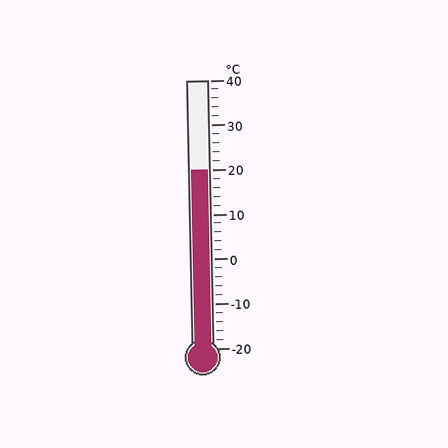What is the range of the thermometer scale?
The thermometer scale ranges from -20°C to 40°C.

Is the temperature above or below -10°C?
The temperature is above -10°C.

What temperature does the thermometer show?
The thermometer shows approximately 20°C.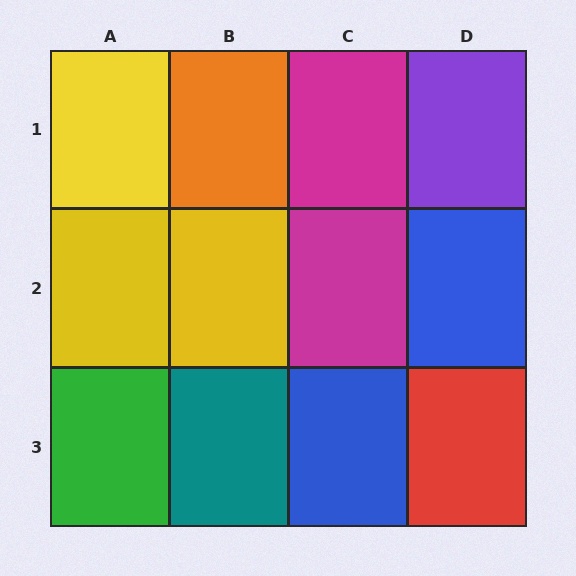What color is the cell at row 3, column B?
Teal.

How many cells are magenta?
2 cells are magenta.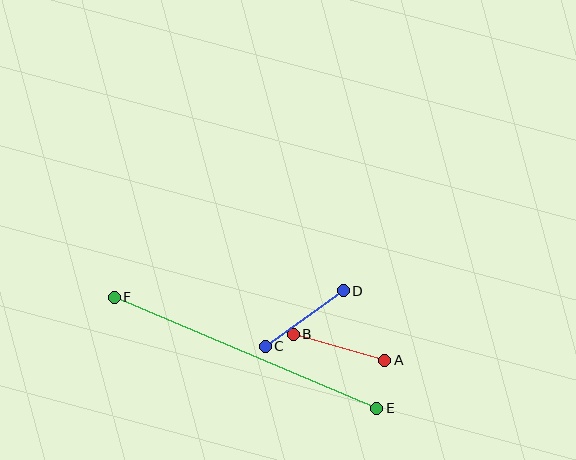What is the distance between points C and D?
The distance is approximately 95 pixels.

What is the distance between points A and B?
The distance is approximately 95 pixels.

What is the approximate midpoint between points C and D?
The midpoint is at approximately (304, 318) pixels.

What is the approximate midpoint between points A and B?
The midpoint is at approximately (339, 347) pixels.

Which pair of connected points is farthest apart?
Points E and F are farthest apart.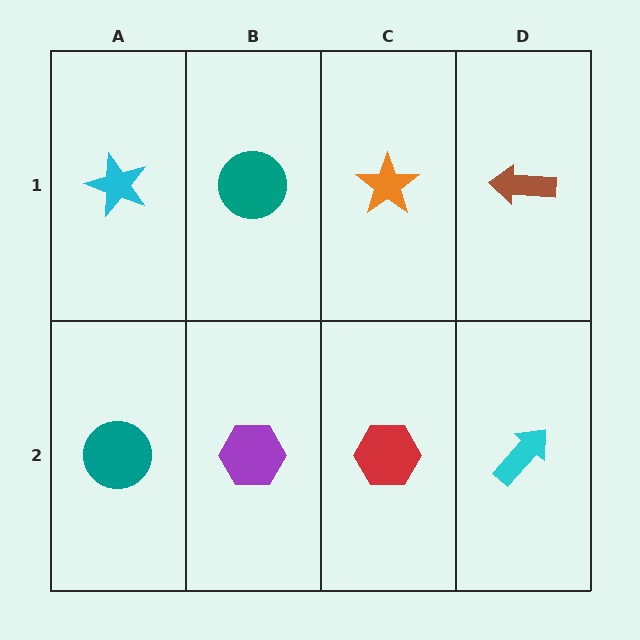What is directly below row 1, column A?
A teal circle.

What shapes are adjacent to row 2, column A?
A cyan star (row 1, column A), a purple hexagon (row 2, column B).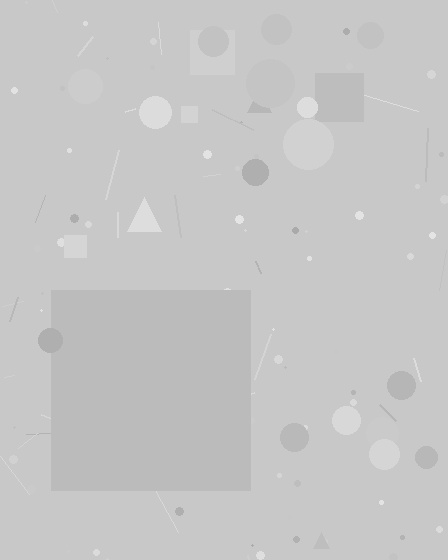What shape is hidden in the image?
A square is hidden in the image.